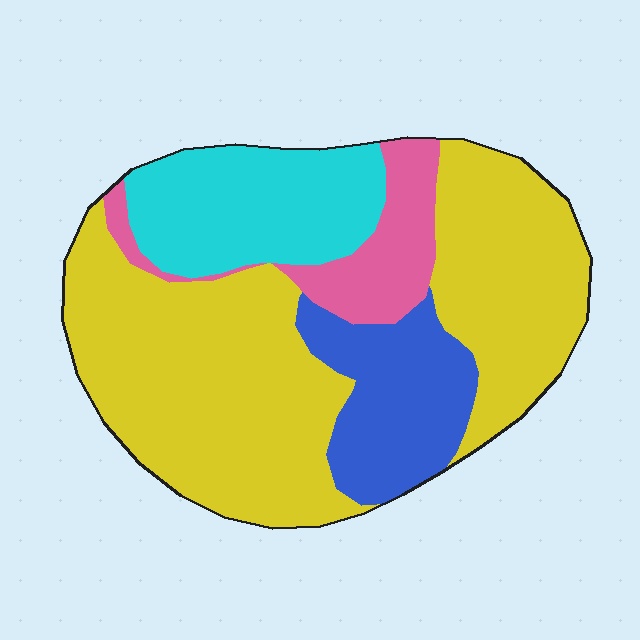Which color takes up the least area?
Pink, at roughly 10%.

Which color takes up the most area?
Yellow, at roughly 55%.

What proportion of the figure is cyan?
Cyan covers 18% of the figure.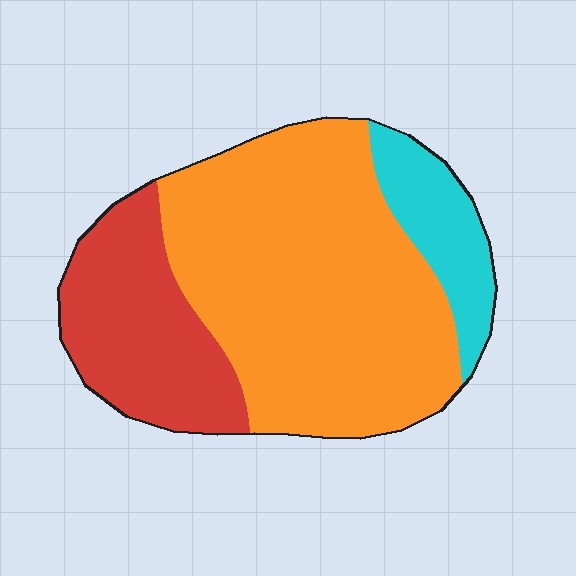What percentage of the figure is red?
Red takes up about one quarter (1/4) of the figure.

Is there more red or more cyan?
Red.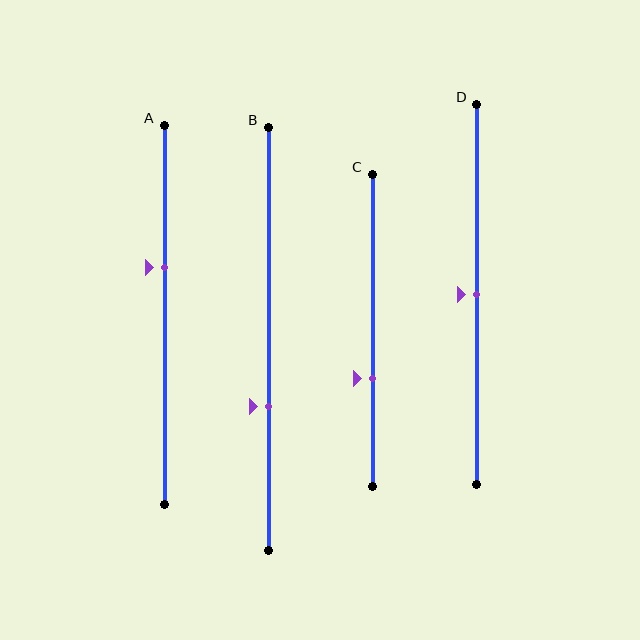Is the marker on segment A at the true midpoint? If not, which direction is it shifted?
No, the marker on segment A is shifted upward by about 12% of the segment length.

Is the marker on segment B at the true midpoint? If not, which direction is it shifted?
No, the marker on segment B is shifted downward by about 16% of the segment length.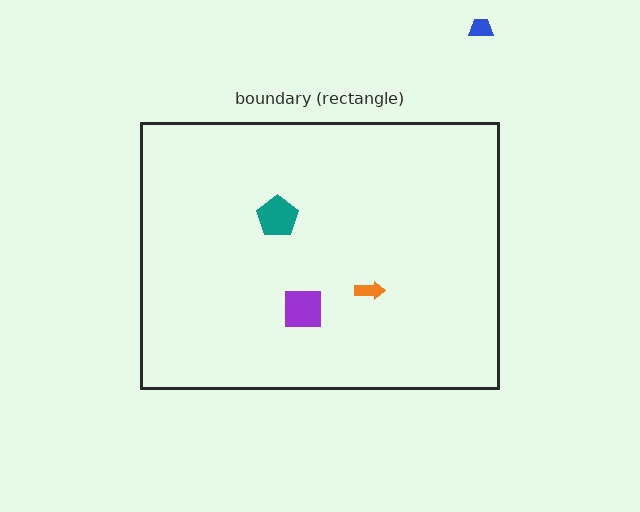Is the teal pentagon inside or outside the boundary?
Inside.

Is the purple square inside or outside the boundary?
Inside.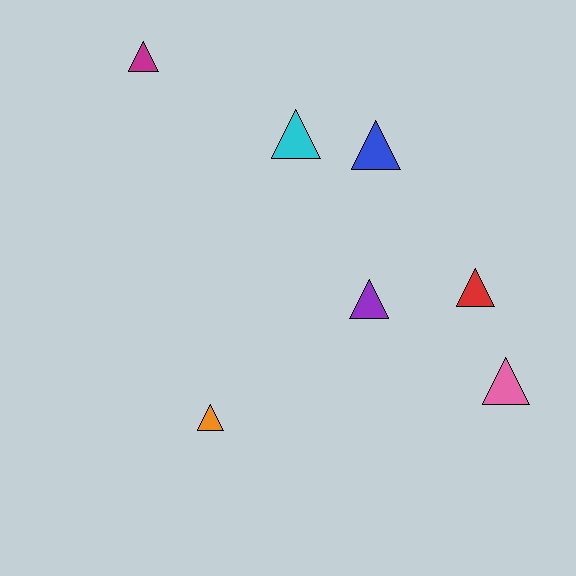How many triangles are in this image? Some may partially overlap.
There are 7 triangles.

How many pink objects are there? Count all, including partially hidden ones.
There is 1 pink object.